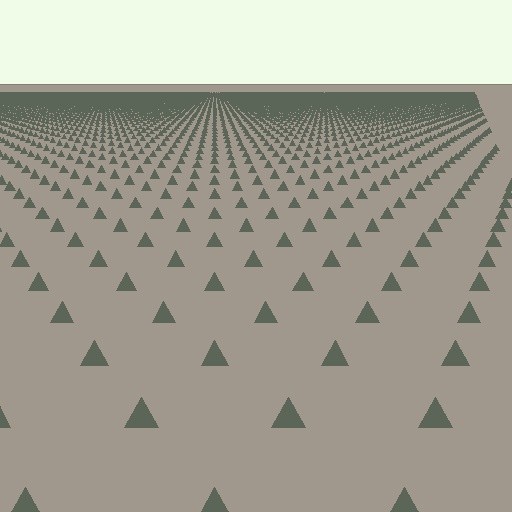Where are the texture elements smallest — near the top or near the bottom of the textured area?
Near the top.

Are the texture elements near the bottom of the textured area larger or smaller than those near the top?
Larger. Near the bottom, elements are closer to the viewer and appear at a bigger on-screen size.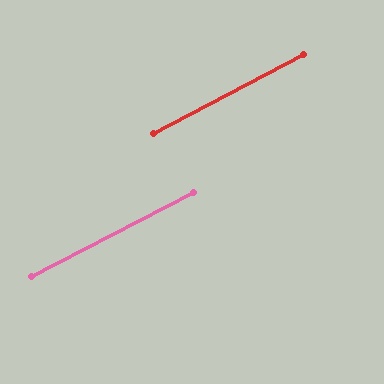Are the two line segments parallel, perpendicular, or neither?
Parallel — their directions differ by only 0.4°.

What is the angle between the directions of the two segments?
Approximately 0 degrees.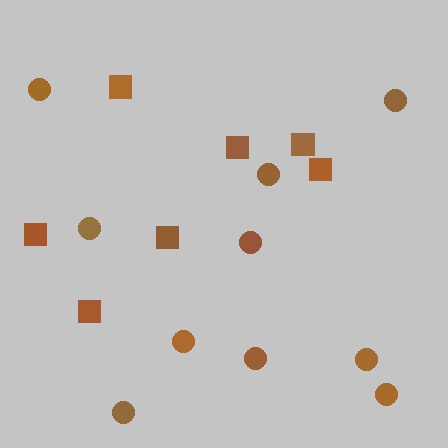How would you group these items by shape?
There are 2 groups: one group of circles (10) and one group of squares (7).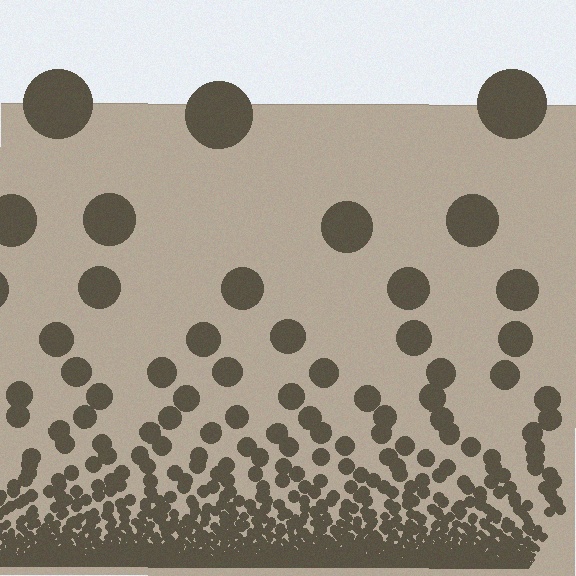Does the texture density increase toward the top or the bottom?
Density increases toward the bottom.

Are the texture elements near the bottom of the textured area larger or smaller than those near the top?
Smaller. The gradient is inverted — elements near the bottom are smaller and denser.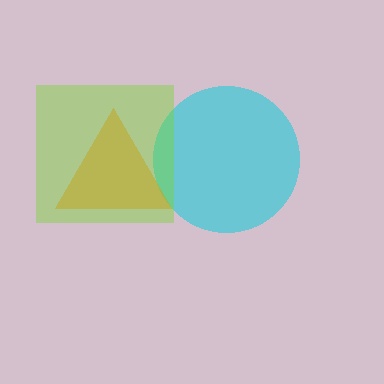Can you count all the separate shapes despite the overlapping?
Yes, there are 3 separate shapes.